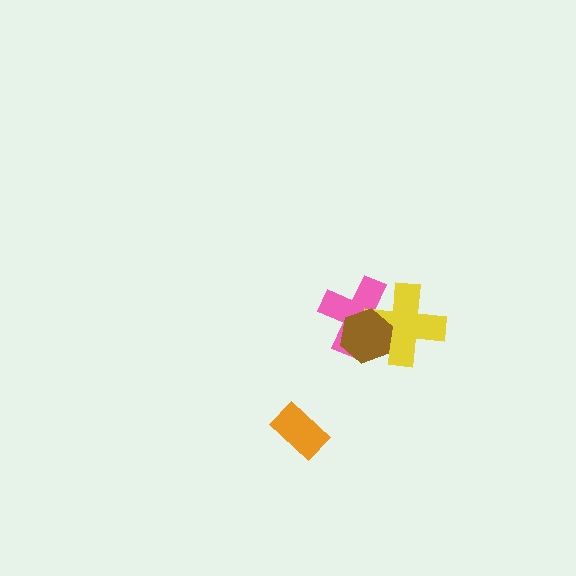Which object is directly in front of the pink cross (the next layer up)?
The yellow cross is directly in front of the pink cross.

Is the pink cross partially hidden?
Yes, it is partially covered by another shape.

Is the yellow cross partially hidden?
Yes, it is partially covered by another shape.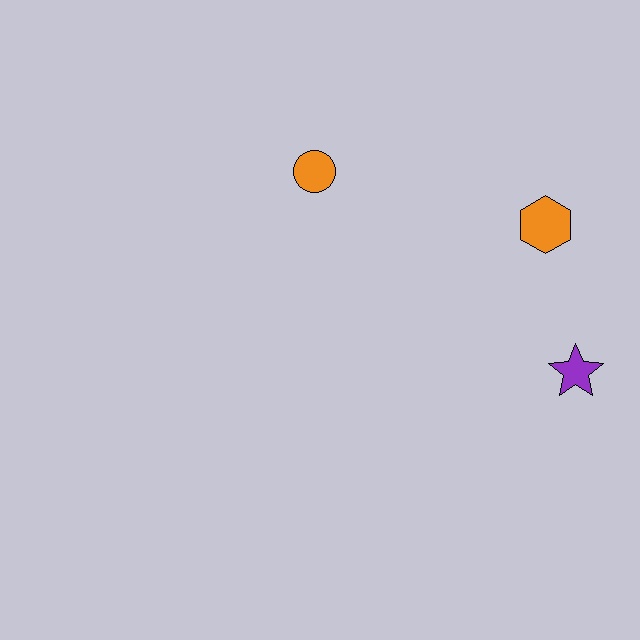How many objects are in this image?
There are 3 objects.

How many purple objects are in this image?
There is 1 purple object.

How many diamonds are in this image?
There are no diamonds.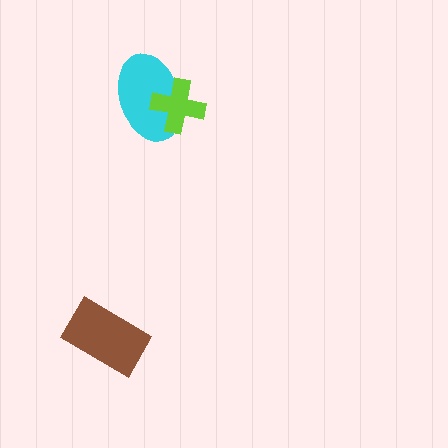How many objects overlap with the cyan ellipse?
1 object overlaps with the cyan ellipse.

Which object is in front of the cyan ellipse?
The lime cross is in front of the cyan ellipse.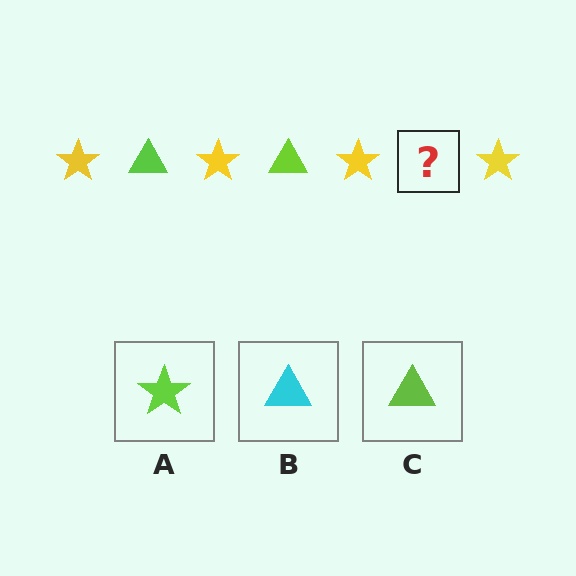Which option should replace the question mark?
Option C.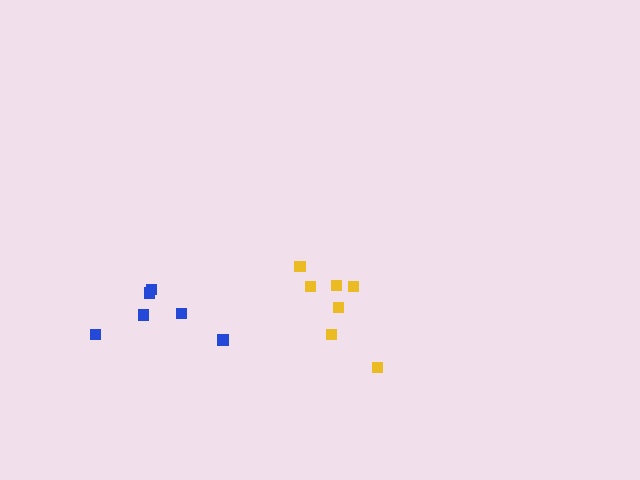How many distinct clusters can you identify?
There are 2 distinct clusters.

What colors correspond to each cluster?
The clusters are colored: blue, yellow.